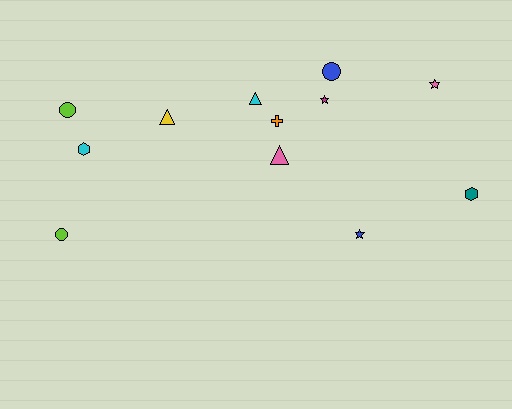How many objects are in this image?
There are 12 objects.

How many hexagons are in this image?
There are 2 hexagons.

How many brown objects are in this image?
There are no brown objects.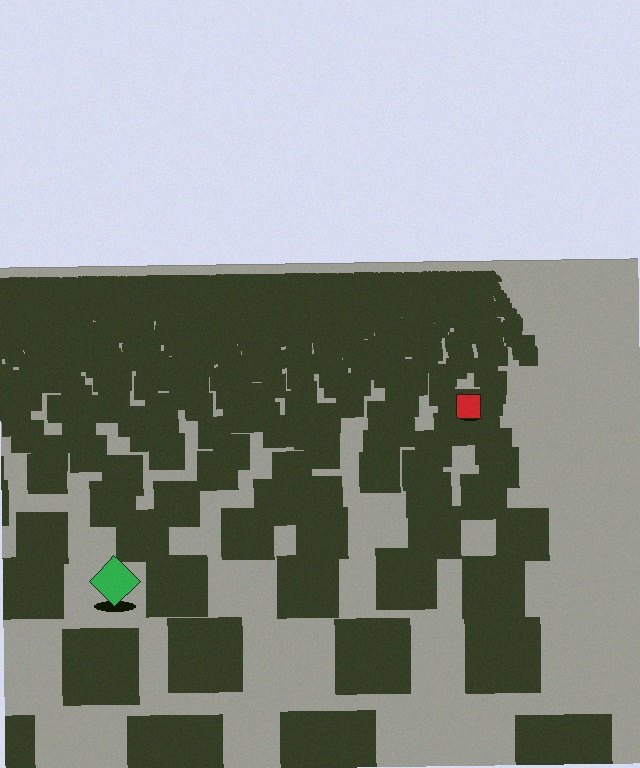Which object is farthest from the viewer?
The red square is farthest from the viewer. It appears smaller and the ground texture around it is denser.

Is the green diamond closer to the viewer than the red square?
Yes. The green diamond is closer — you can tell from the texture gradient: the ground texture is coarser near it.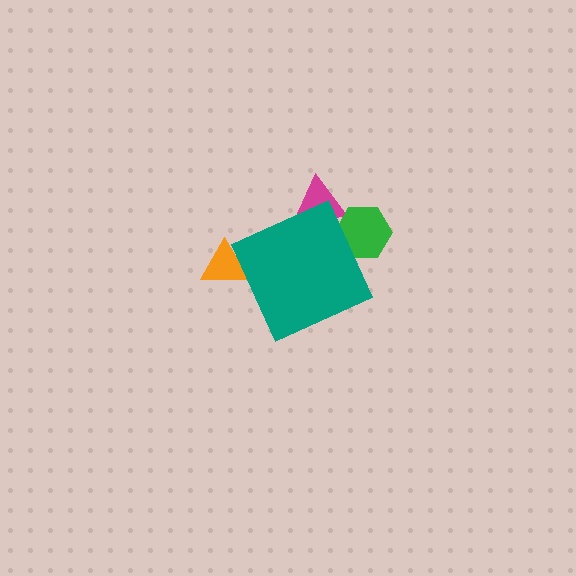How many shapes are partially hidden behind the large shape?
3 shapes are partially hidden.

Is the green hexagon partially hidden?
Yes, the green hexagon is partially hidden behind the teal diamond.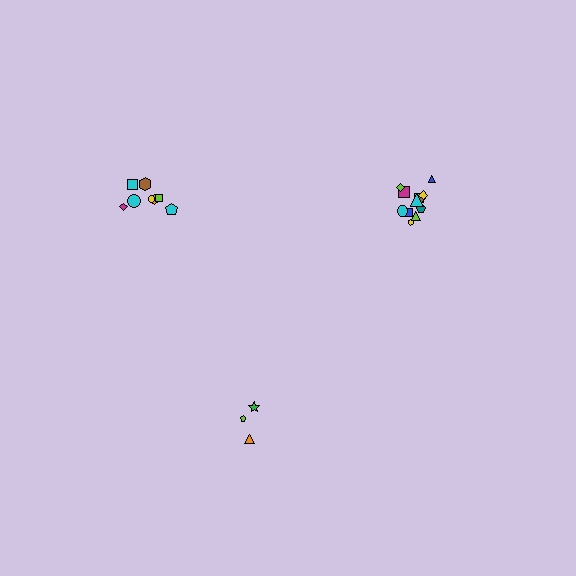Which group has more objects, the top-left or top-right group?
The top-right group.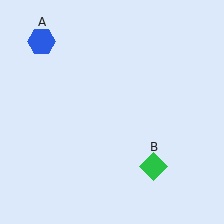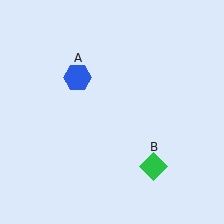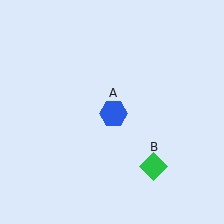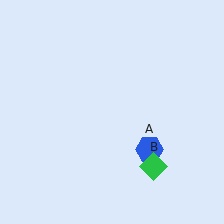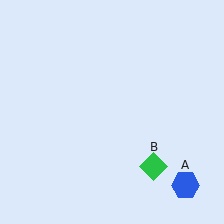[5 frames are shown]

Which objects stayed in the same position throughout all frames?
Green diamond (object B) remained stationary.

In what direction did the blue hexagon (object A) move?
The blue hexagon (object A) moved down and to the right.